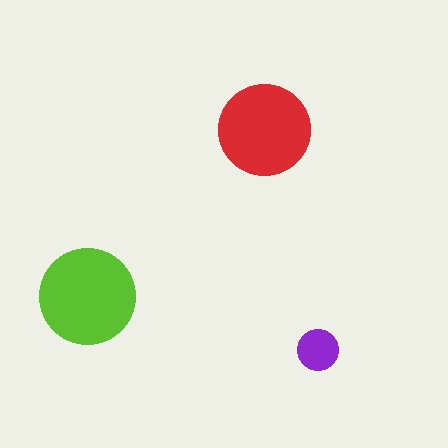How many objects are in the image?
There are 3 objects in the image.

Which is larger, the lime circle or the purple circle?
The lime one.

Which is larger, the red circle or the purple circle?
The red one.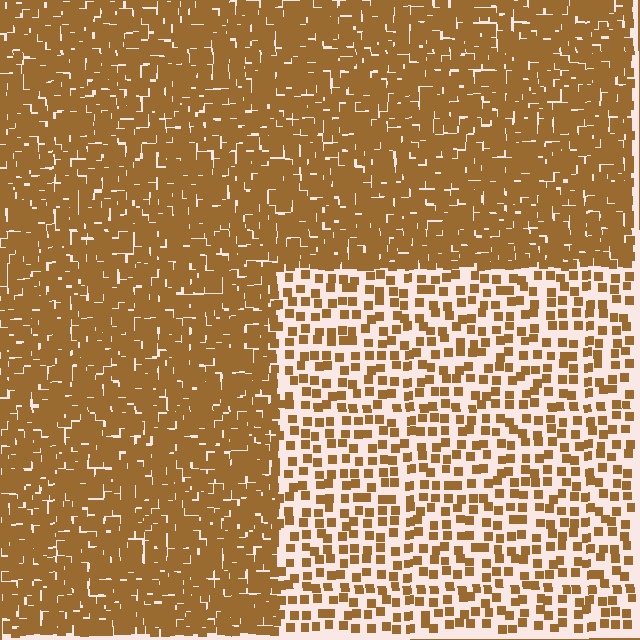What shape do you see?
I see a rectangle.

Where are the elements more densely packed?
The elements are more densely packed outside the rectangle boundary.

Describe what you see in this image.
The image contains small brown elements arranged at two different densities. A rectangle-shaped region is visible where the elements are less densely packed than the surrounding area.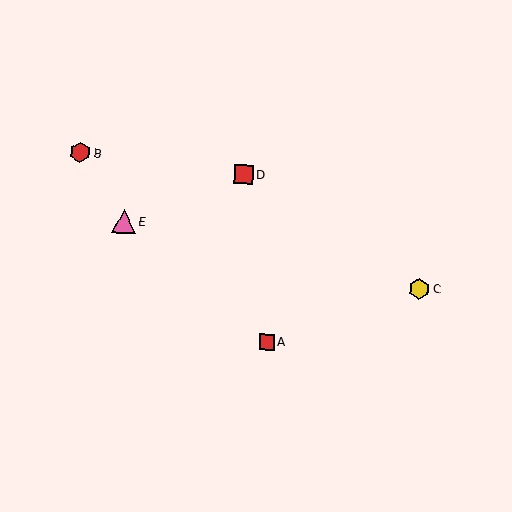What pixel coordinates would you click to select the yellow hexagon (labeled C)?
Click at (419, 289) to select the yellow hexagon C.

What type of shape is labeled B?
Shape B is a red hexagon.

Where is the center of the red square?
The center of the red square is at (267, 342).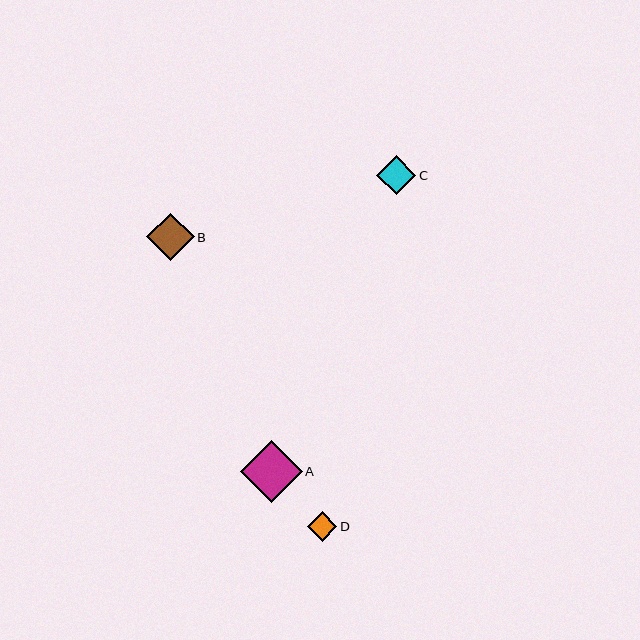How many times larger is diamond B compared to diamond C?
Diamond B is approximately 1.2 times the size of diamond C.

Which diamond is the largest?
Diamond A is the largest with a size of approximately 62 pixels.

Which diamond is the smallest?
Diamond D is the smallest with a size of approximately 30 pixels.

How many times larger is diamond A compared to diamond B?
Diamond A is approximately 1.3 times the size of diamond B.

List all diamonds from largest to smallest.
From largest to smallest: A, B, C, D.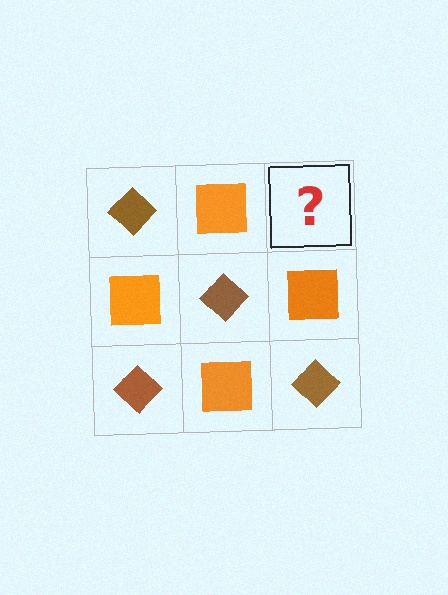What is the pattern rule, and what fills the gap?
The rule is that it alternates brown diamond and orange square in a checkerboard pattern. The gap should be filled with a brown diamond.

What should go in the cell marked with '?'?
The missing cell should contain a brown diamond.